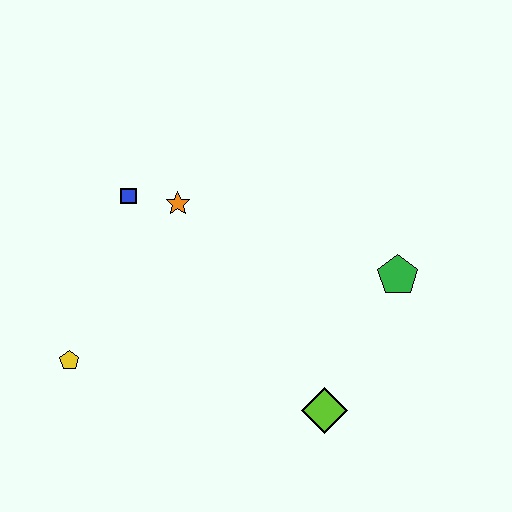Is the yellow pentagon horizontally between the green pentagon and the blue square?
No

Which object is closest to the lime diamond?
The green pentagon is closest to the lime diamond.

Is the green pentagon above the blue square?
No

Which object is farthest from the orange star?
The lime diamond is farthest from the orange star.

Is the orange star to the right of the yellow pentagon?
Yes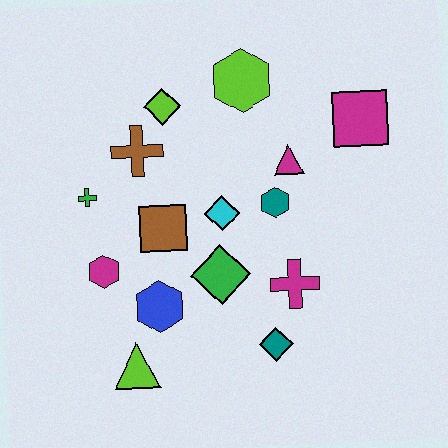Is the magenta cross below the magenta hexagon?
Yes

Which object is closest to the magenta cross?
The teal diamond is closest to the magenta cross.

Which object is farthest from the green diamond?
The magenta square is farthest from the green diamond.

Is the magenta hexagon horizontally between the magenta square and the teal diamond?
No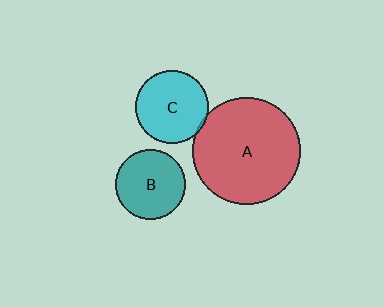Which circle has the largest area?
Circle A (red).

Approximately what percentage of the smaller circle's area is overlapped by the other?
Approximately 5%.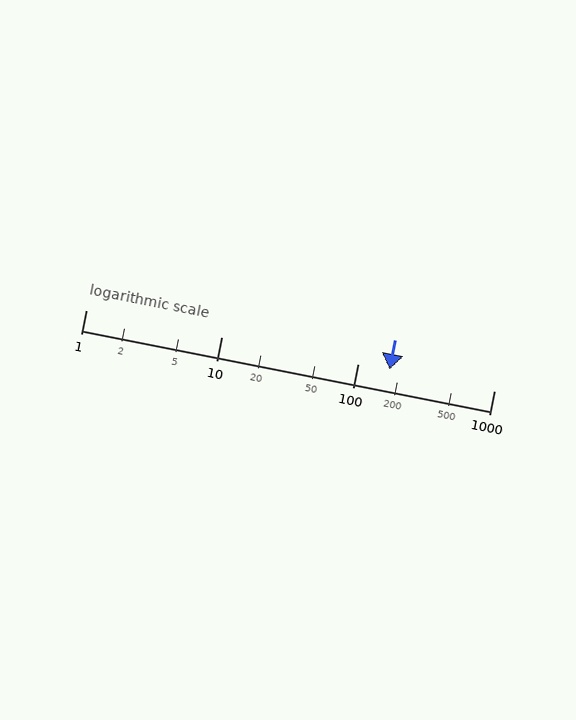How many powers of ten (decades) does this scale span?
The scale spans 3 decades, from 1 to 1000.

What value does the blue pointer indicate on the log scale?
The pointer indicates approximately 170.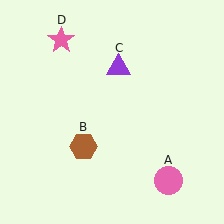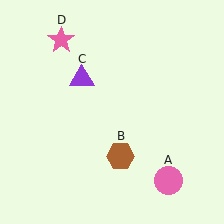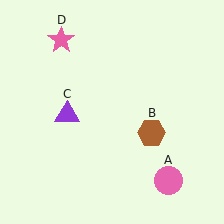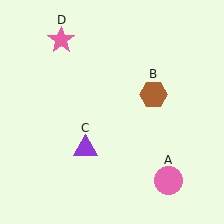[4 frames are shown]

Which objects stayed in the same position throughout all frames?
Pink circle (object A) and pink star (object D) remained stationary.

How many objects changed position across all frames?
2 objects changed position: brown hexagon (object B), purple triangle (object C).